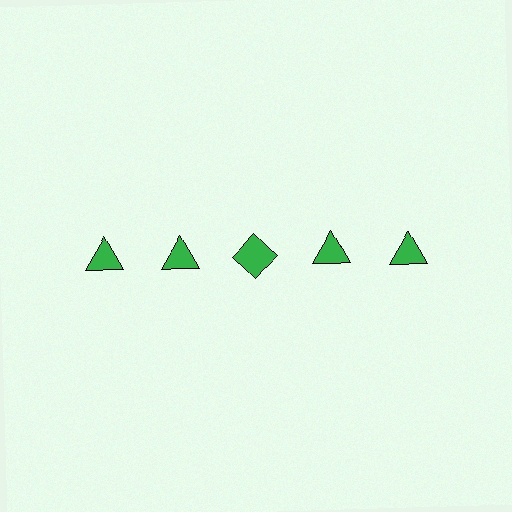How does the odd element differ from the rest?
It has a different shape: diamond instead of triangle.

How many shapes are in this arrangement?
There are 5 shapes arranged in a grid pattern.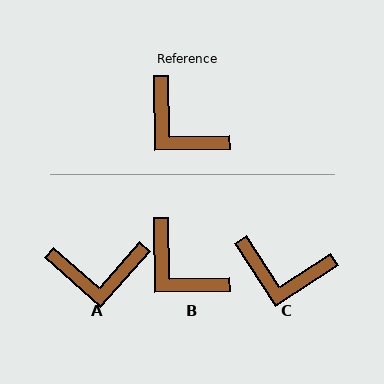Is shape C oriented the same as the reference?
No, it is off by about 32 degrees.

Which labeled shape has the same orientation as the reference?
B.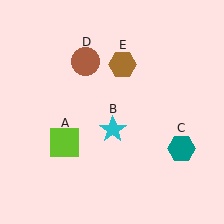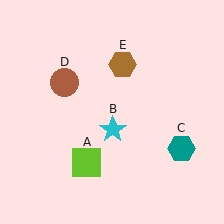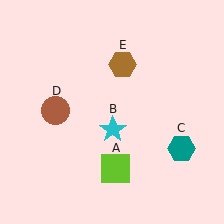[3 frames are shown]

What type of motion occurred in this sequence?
The lime square (object A), brown circle (object D) rotated counterclockwise around the center of the scene.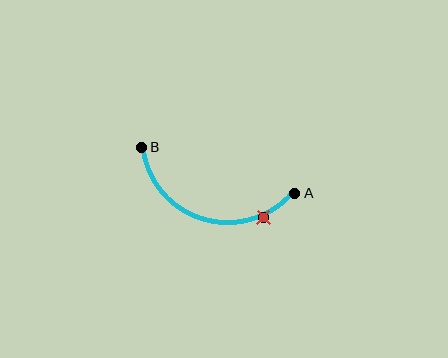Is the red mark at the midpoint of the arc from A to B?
No. The red mark lies on the arc but is closer to endpoint A. The arc midpoint would be at the point on the curve equidistant along the arc from both A and B.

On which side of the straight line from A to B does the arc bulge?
The arc bulges below the straight line connecting A and B.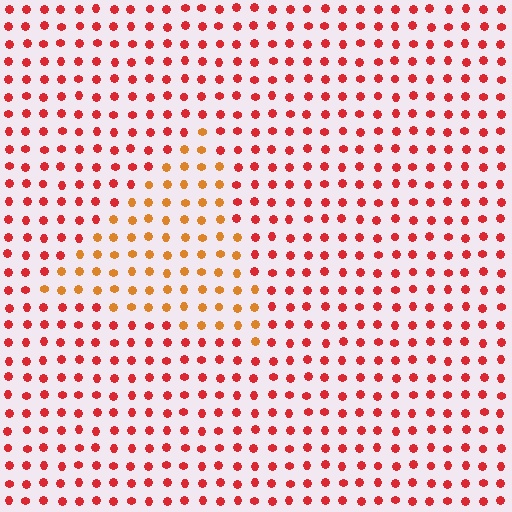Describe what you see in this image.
The image is filled with small red elements in a uniform arrangement. A triangle-shaped region is visible where the elements are tinted to a slightly different hue, forming a subtle color boundary.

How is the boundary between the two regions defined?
The boundary is defined purely by a slight shift in hue (about 34 degrees). Spacing, size, and orientation are identical on both sides.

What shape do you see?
I see a triangle.